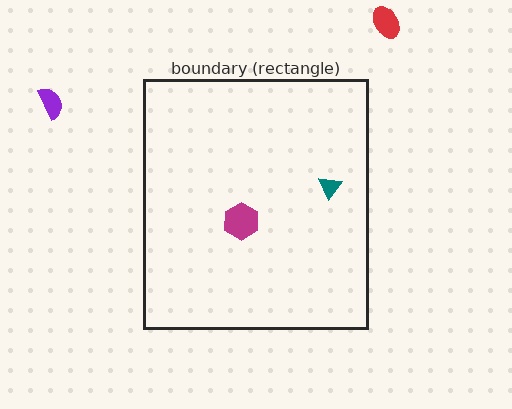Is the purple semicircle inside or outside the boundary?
Outside.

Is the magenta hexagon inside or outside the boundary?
Inside.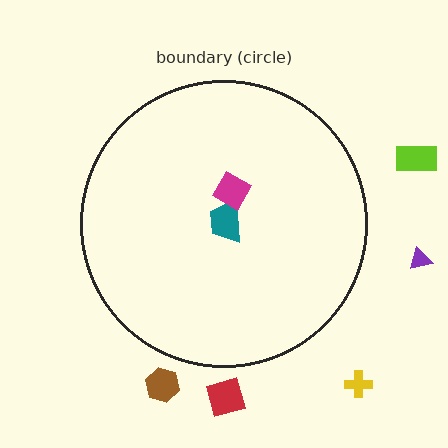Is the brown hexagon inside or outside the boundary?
Outside.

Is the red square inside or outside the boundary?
Outside.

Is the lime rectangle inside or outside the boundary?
Outside.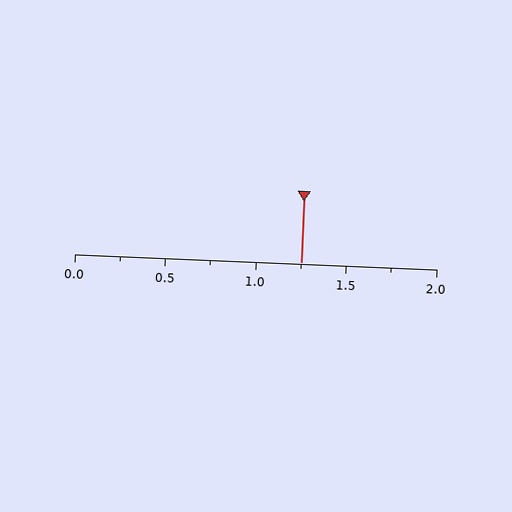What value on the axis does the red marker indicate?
The marker indicates approximately 1.25.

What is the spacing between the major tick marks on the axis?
The major ticks are spaced 0.5 apart.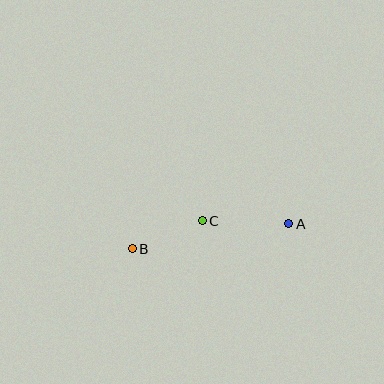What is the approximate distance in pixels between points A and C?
The distance between A and C is approximately 86 pixels.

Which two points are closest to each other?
Points B and C are closest to each other.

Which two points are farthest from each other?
Points A and B are farthest from each other.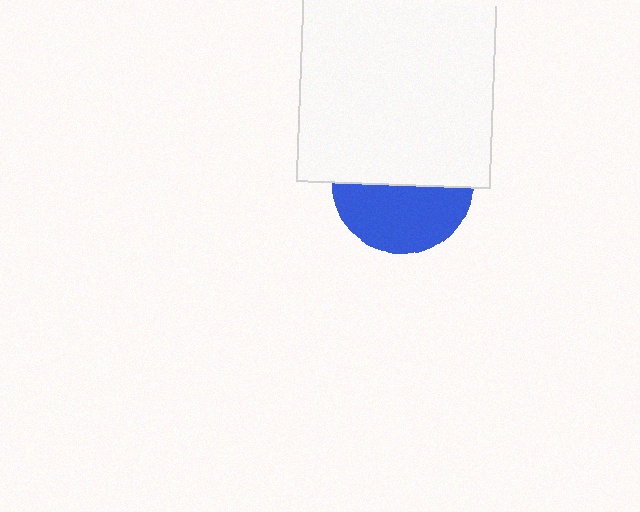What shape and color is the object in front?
The object in front is a white square.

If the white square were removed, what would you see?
You would see the complete blue circle.